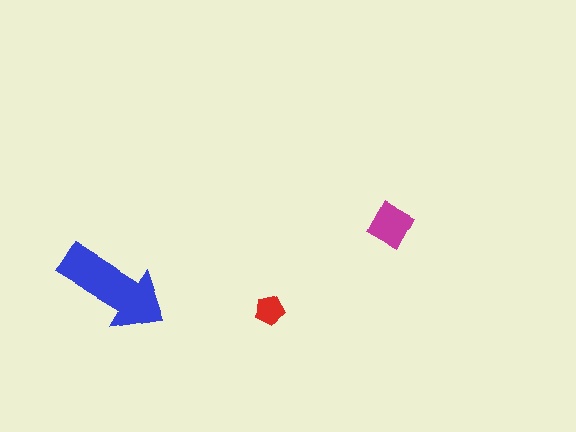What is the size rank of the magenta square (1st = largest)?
2nd.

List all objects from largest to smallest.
The blue arrow, the magenta square, the red pentagon.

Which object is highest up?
The magenta square is topmost.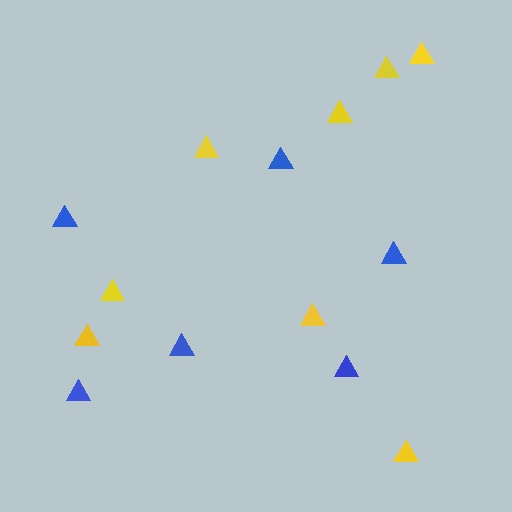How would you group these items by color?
There are 2 groups: one group of yellow triangles (8) and one group of blue triangles (6).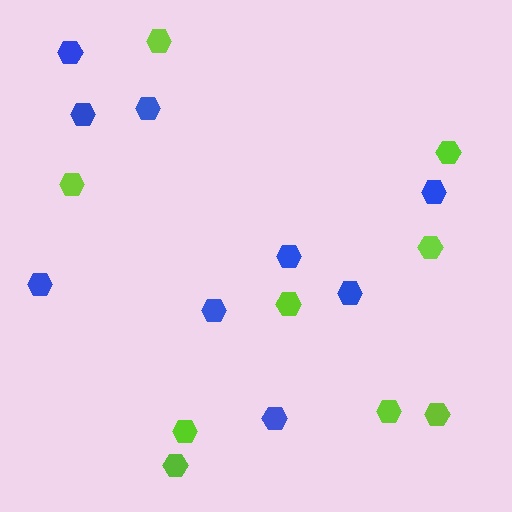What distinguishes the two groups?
There are 2 groups: one group of blue hexagons (9) and one group of lime hexagons (9).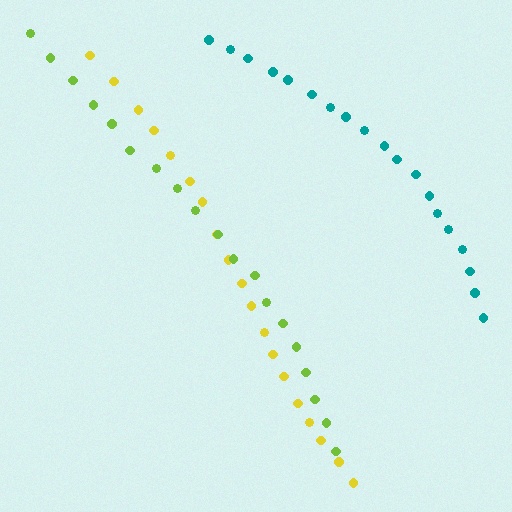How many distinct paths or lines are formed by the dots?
There are 3 distinct paths.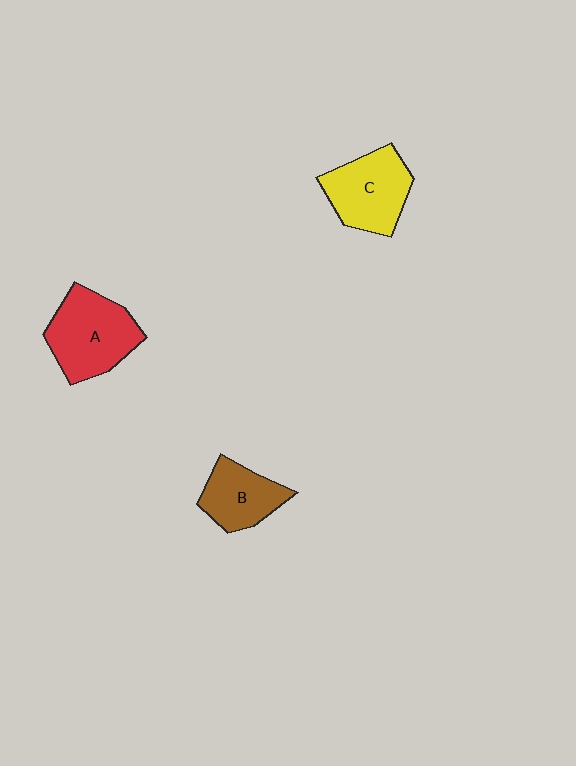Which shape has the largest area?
Shape A (red).